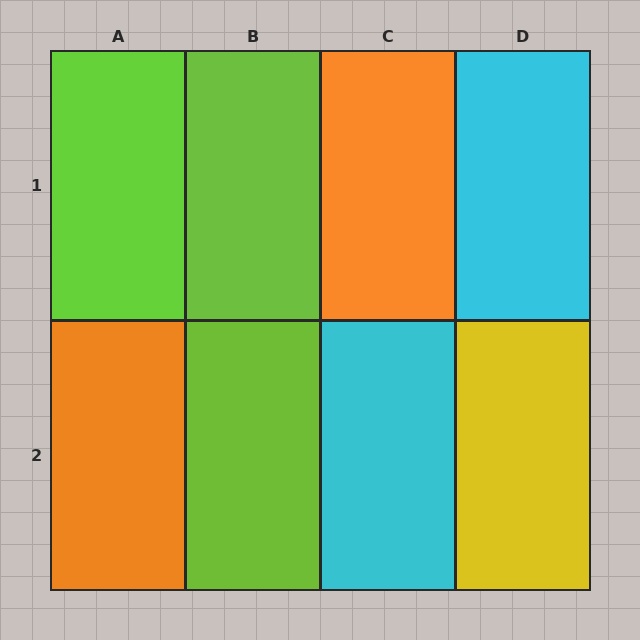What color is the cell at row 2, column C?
Cyan.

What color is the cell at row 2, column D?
Yellow.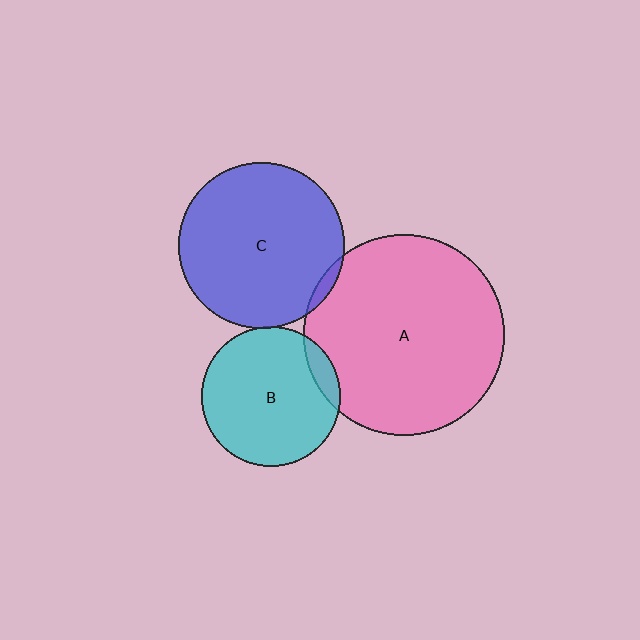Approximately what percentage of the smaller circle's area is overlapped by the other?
Approximately 5%.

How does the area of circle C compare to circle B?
Approximately 1.4 times.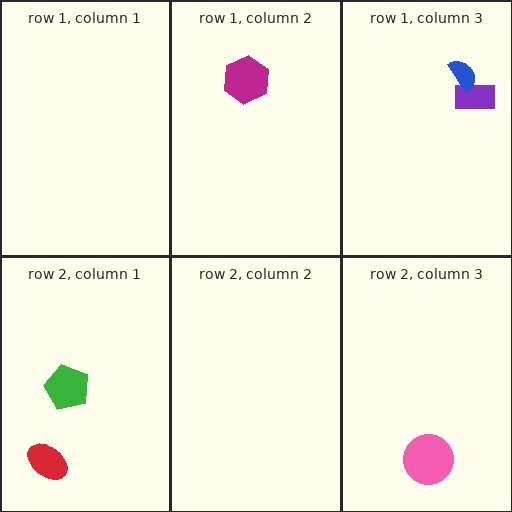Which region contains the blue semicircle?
The row 1, column 3 region.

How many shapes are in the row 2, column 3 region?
1.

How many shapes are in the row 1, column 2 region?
1.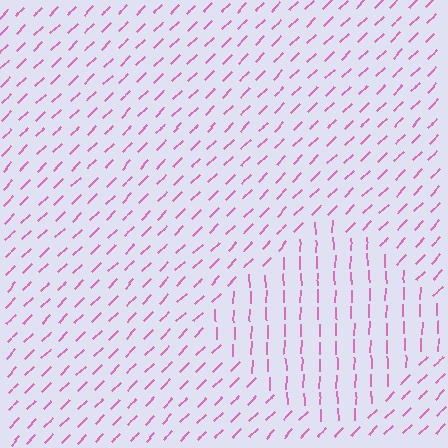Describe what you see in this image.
The image is filled with small pink line segments. A diamond region in the image has lines oriented differently from the surrounding lines, creating a visible texture boundary.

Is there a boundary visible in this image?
Yes, there is a texture boundary formed by a change in line orientation.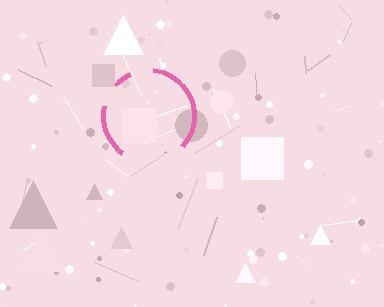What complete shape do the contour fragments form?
The contour fragments form a circle.